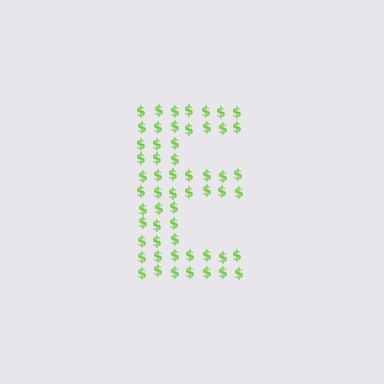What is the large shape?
The large shape is the letter E.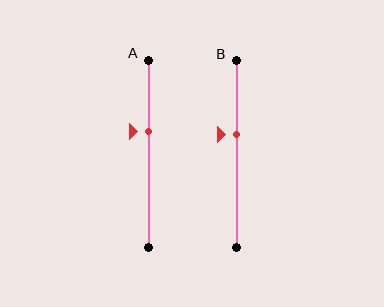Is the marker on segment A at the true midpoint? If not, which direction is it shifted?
No, the marker on segment A is shifted upward by about 12% of the segment length.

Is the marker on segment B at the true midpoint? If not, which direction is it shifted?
No, the marker on segment B is shifted upward by about 10% of the segment length.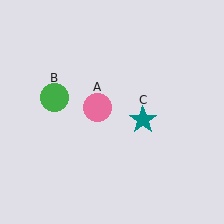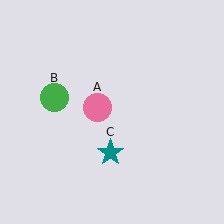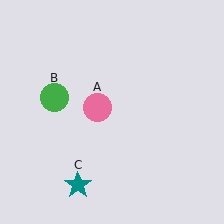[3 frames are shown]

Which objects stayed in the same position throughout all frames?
Pink circle (object A) and green circle (object B) remained stationary.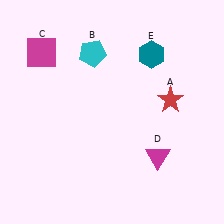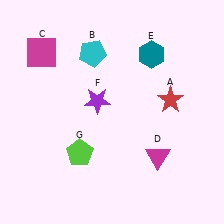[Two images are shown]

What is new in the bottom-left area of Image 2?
A lime pentagon (G) was added in the bottom-left area of Image 2.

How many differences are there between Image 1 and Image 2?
There are 2 differences between the two images.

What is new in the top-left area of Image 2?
A purple star (F) was added in the top-left area of Image 2.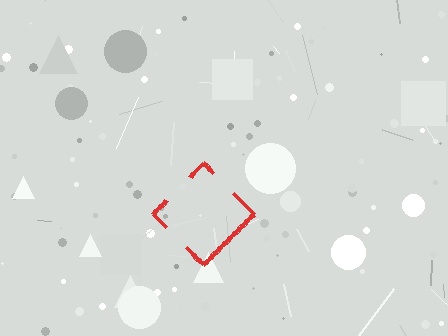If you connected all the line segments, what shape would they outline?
They would outline a diamond.